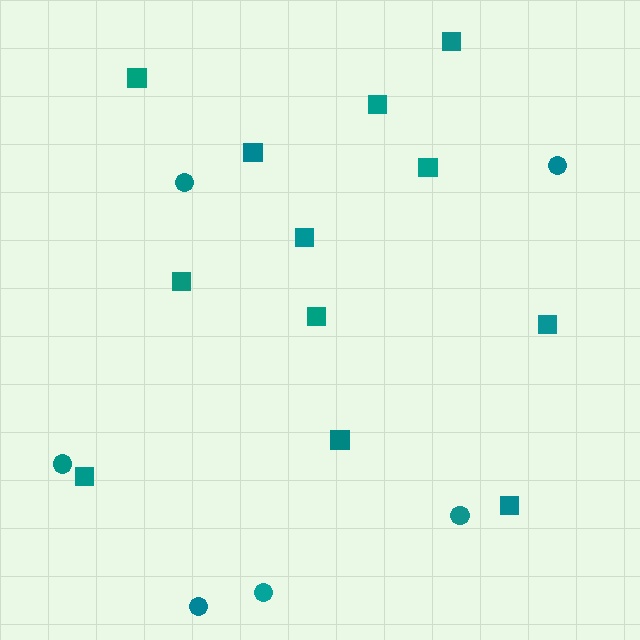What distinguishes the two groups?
There are 2 groups: one group of squares (12) and one group of circles (6).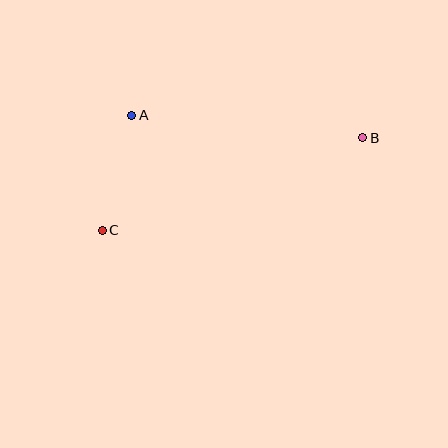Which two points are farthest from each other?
Points B and C are farthest from each other.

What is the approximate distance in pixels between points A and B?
The distance between A and B is approximately 232 pixels.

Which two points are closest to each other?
Points A and C are closest to each other.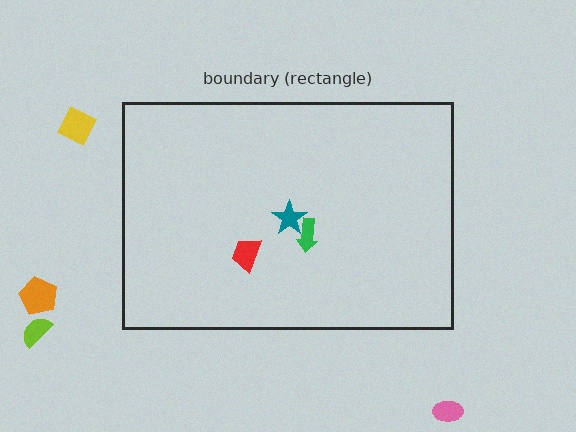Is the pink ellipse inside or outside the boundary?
Outside.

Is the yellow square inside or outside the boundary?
Outside.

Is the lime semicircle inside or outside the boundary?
Outside.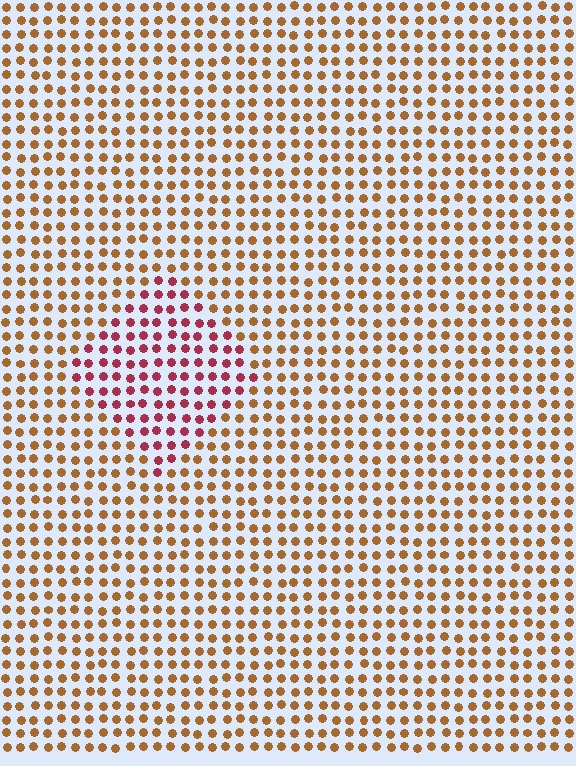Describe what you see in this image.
The image is filled with small brown elements in a uniform arrangement. A diamond-shaped region is visible where the elements are tinted to a slightly different hue, forming a subtle color boundary.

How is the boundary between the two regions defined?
The boundary is defined purely by a slight shift in hue (about 44 degrees). Spacing, size, and orientation are identical on both sides.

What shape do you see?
I see a diamond.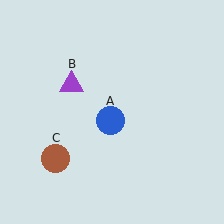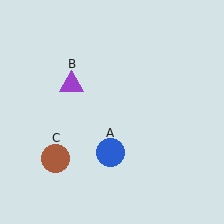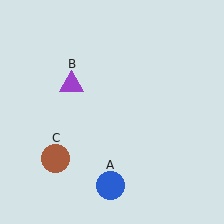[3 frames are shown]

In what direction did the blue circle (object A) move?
The blue circle (object A) moved down.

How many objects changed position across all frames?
1 object changed position: blue circle (object A).